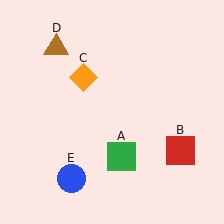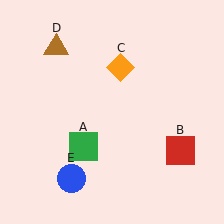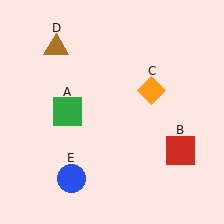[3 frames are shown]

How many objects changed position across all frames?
2 objects changed position: green square (object A), orange diamond (object C).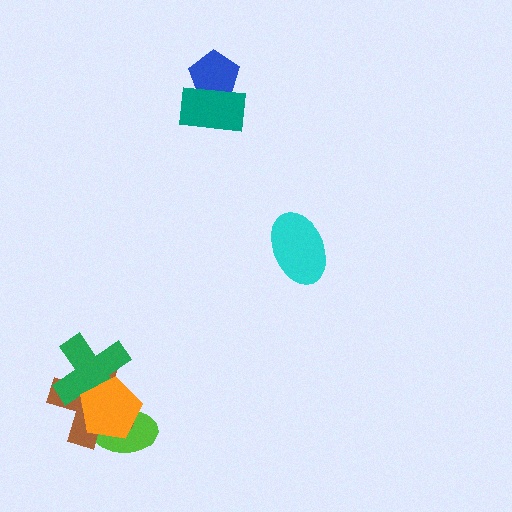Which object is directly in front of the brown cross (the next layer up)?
The green cross is directly in front of the brown cross.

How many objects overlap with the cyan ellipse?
0 objects overlap with the cyan ellipse.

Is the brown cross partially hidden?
Yes, it is partially covered by another shape.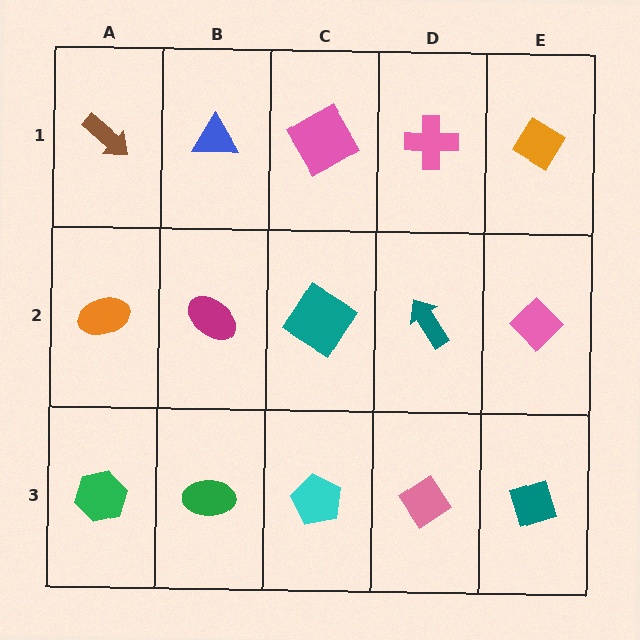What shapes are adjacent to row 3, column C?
A teal diamond (row 2, column C), a green ellipse (row 3, column B), a pink diamond (row 3, column D).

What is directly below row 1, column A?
An orange ellipse.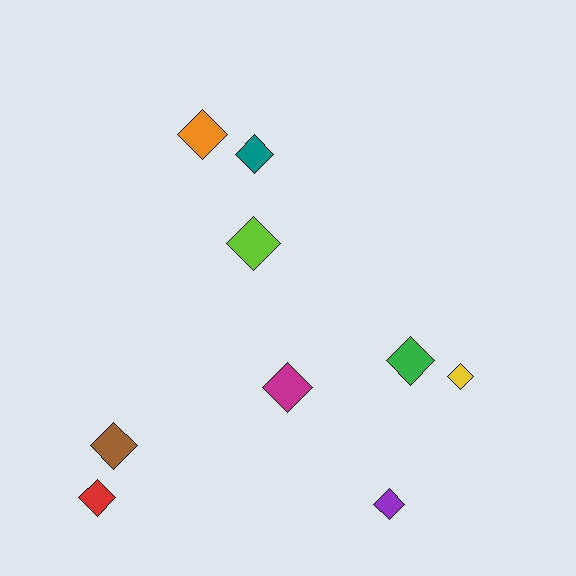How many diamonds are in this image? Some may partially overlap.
There are 9 diamonds.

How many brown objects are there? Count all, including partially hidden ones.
There is 1 brown object.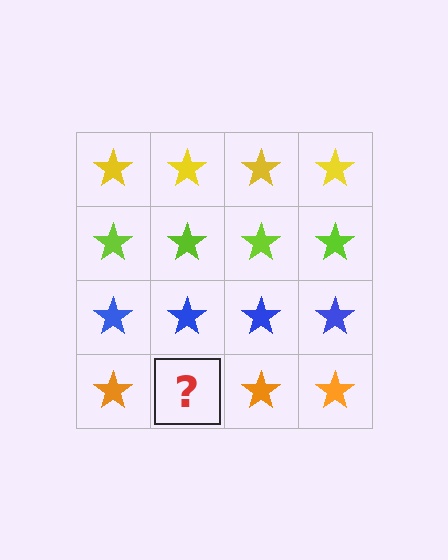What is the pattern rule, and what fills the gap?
The rule is that each row has a consistent color. The gap should be filled with an orange star.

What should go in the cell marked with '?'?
The missing cell should contain an orange star.